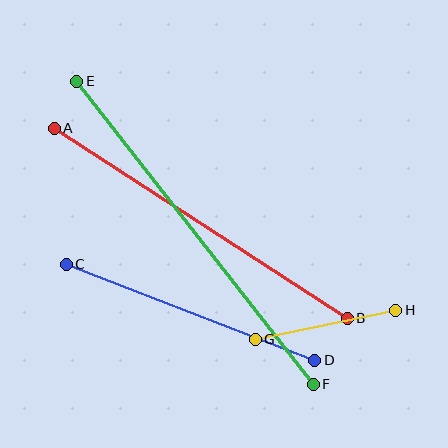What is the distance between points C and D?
The distance is approximately 266 pixels.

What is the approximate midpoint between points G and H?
The midpoint is at approximately (326, 325) pixels.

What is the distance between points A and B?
The distance is approximately 349 pixels.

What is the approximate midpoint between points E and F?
The midpoint is at approximately (195, 233) pixels.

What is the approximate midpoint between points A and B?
The midpoint is at approximately (201, 223) pixels.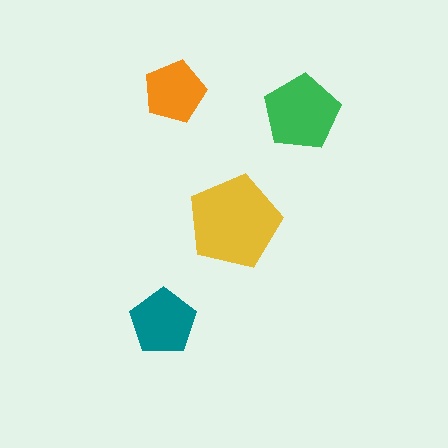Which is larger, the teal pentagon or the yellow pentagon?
The yellow one.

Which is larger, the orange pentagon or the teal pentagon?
The teal one.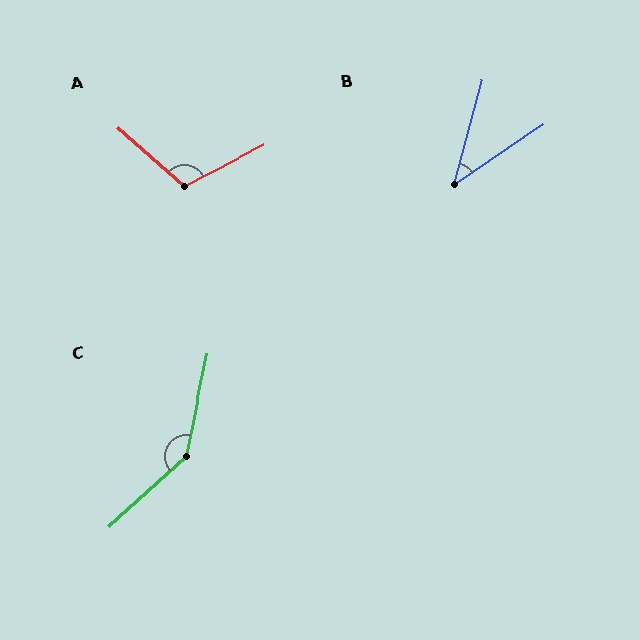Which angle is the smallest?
B, at approximately 41 degrees.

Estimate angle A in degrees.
Approximately 112 degrees.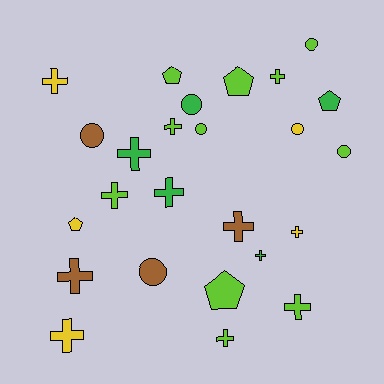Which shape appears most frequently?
Cross, with 13 objects.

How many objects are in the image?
There are 25 objects.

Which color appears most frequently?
Lime, with 11 objects.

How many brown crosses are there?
There are 2 brown crosses.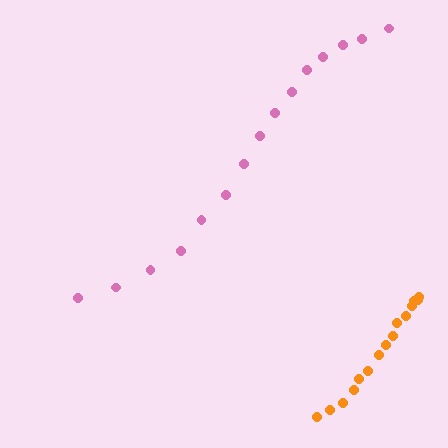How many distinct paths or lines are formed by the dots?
There are 2 distinct paths.